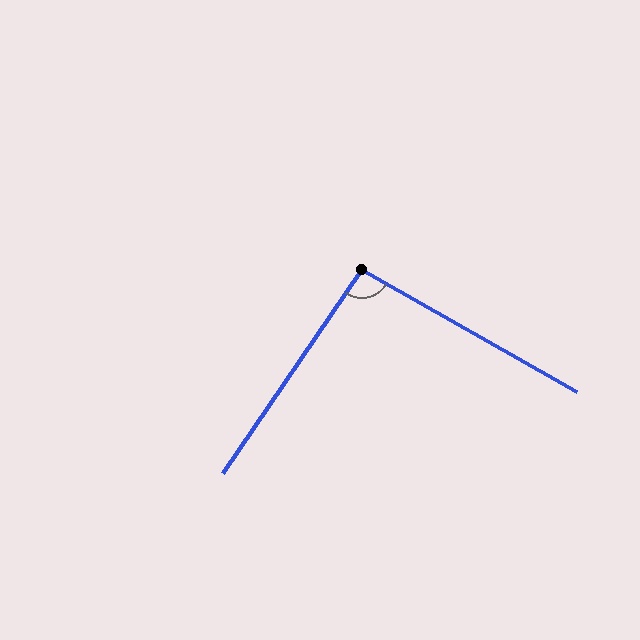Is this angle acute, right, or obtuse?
It is approximately a right angle.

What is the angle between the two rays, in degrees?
Approximately 95 degrees.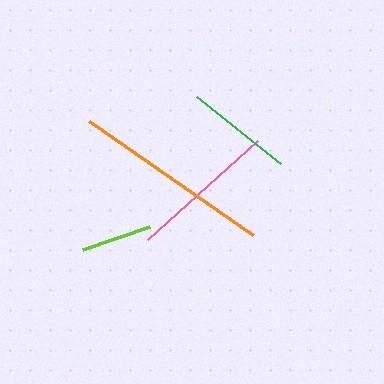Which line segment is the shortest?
The lime line is the shortest at approximately 71 pixels.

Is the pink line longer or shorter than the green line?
The pink line is longer than the green line.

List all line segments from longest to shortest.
From longest to shortest: orange, pink, green, lime.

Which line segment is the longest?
The orange line is the longest at approximately 201 pixels.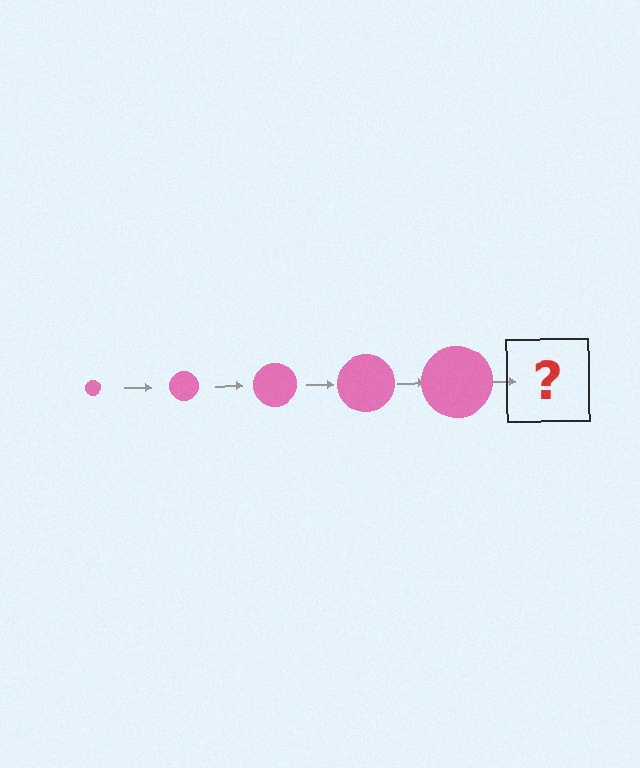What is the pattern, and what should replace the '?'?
The pattern is that the circle gets progressively larger each step. The '?' should be a pink circle, larger than the previous one.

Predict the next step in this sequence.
The next step is a pink circle, larger than the previous one.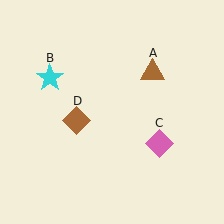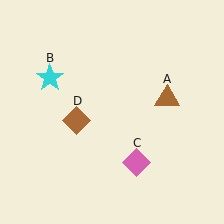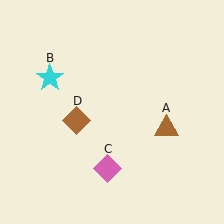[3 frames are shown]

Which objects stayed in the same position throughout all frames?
Cyan star (object B) and brown diamond (object D) remained stationary.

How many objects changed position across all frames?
2 objects changed position: brown triangle (object A), pink diamond (object C).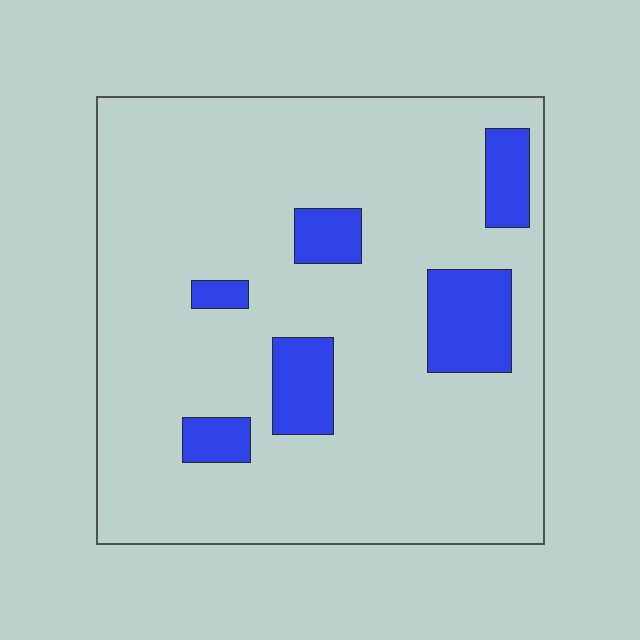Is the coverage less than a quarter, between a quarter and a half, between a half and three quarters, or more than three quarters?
Less than a quarter.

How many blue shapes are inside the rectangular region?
6.